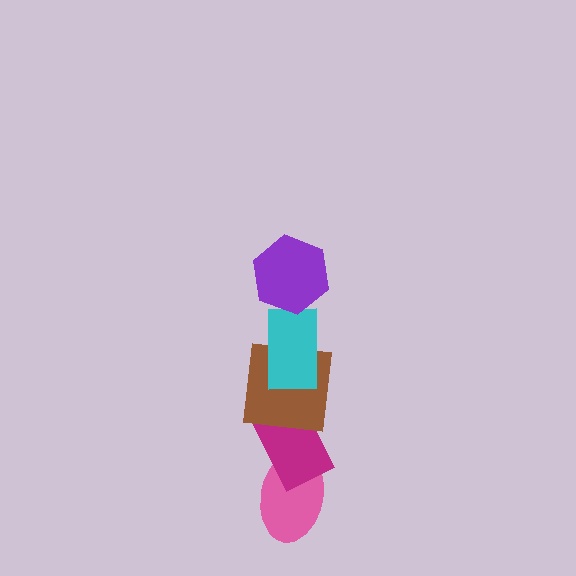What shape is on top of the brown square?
The cyan rectangle is on top of the brown square.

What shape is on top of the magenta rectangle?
The brown square is on top of the magenta rectangle.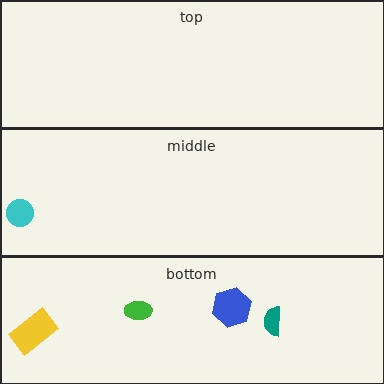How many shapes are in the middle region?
1.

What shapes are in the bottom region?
The yellow rectangle, the blue hexagon, the teal semicircle, the green ellipse.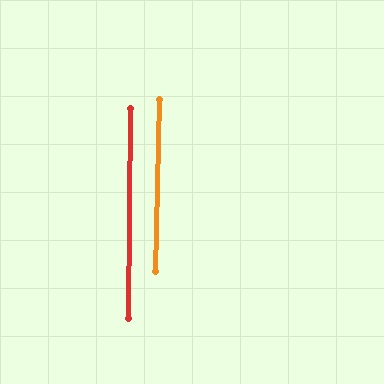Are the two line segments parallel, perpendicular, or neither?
Parallel — their directions differ by only 0.6°.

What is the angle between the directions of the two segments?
Approximately 1 degree.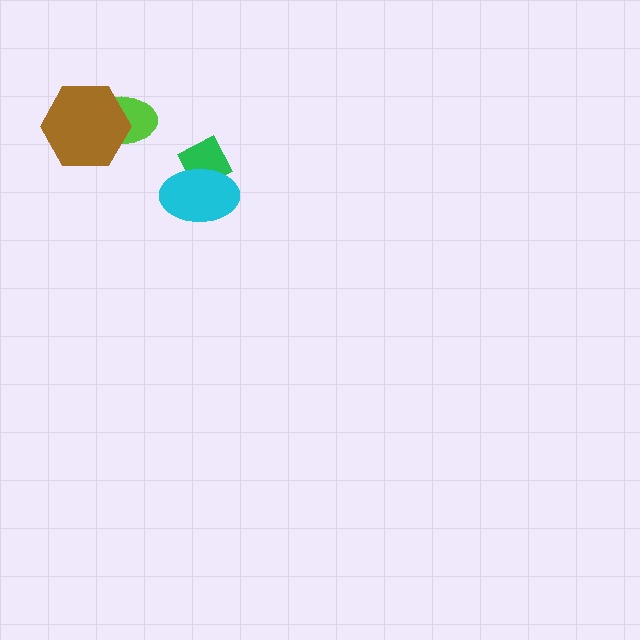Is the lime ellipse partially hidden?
Yes, it is partially covered by another shape.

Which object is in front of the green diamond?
The cyan ellipse is in front of the green diamond.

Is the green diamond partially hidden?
Yes, it is partially covered by another shape.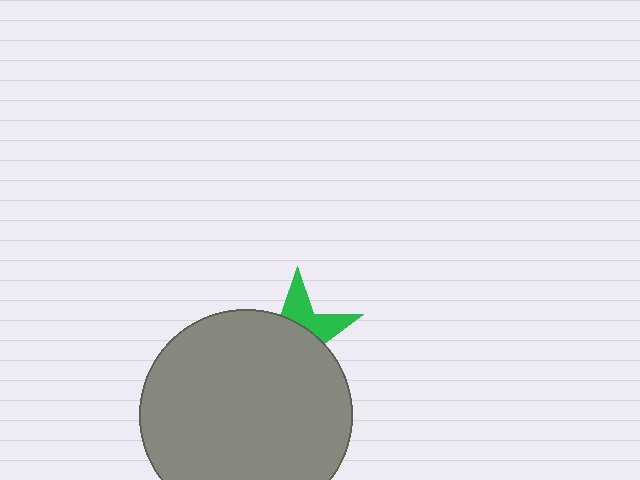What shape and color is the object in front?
The object in front is a gray circle.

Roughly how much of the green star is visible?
A small part of it is visible (roughly 35%).